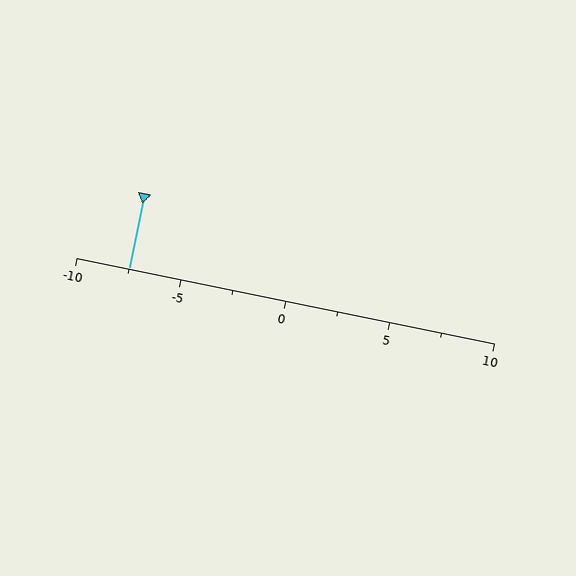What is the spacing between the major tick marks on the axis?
The major ticks are spaced 5 apart.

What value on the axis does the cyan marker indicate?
The marker indicates approximately -7.5.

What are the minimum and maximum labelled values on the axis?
The axis runs from -10 to 10.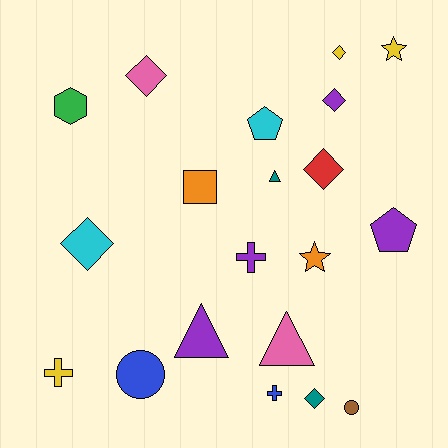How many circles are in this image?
There are 2 circles.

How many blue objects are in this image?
There are 2 blue objects.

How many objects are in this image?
There are 20 objects.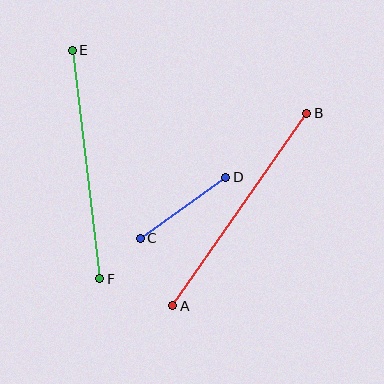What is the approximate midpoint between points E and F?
The midpoint is at approximately (86, 165) pixels.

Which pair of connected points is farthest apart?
Points A and B are farthest apart.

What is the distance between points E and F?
The distance is approximately 230 pixels.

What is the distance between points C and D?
The distance is approximately 105 pixels.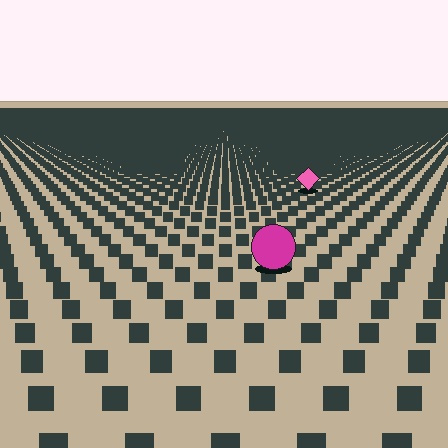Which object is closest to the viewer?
The magenta circle is closest. The texture marks near it are larger and more spread out.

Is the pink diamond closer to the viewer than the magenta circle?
No. The magenta circle is closer — you can tell from the texture gradient: the ground texture is coarser near it.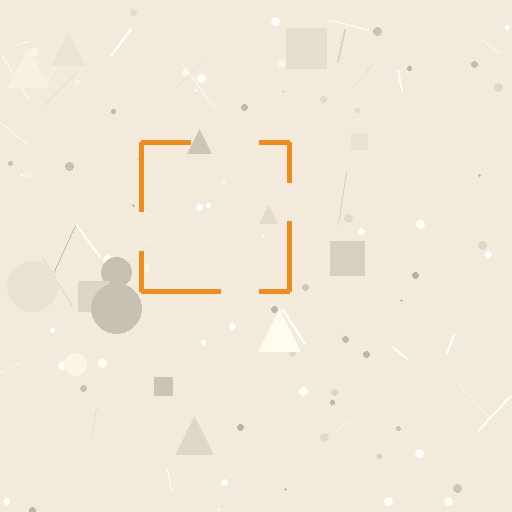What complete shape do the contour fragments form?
The contour fragments form a square.